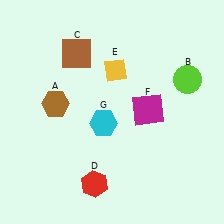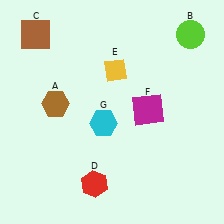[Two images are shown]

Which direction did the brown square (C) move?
The brown square (C) moved left.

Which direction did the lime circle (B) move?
The lime circle (B) moved up.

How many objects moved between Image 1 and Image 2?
2 objects moved between the two images.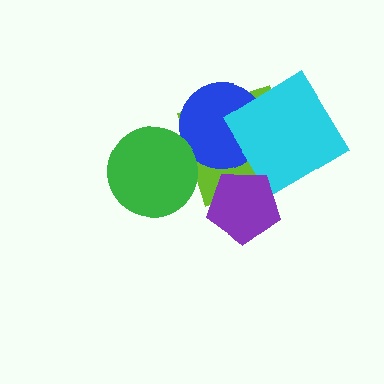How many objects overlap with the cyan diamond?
2 objects overlap with the cyan diamond.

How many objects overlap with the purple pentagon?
1 object overlaps with the purple pentagon.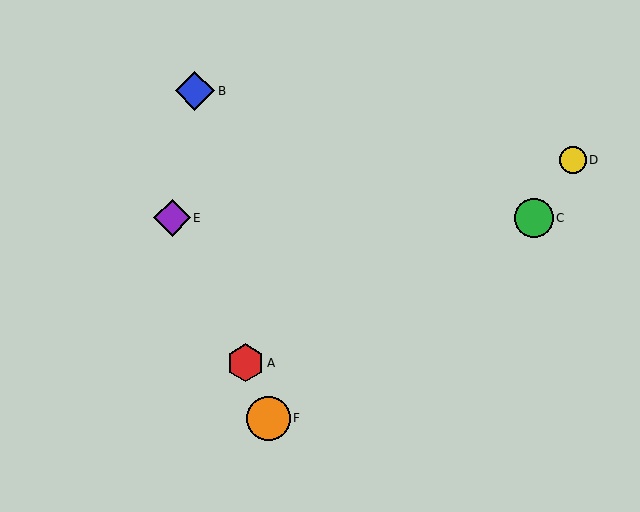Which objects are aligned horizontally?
Objects C, E are aligned horizontally.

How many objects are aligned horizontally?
2 objects (C, E) are aligned horizontally.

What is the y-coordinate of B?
Object B is at y≈91.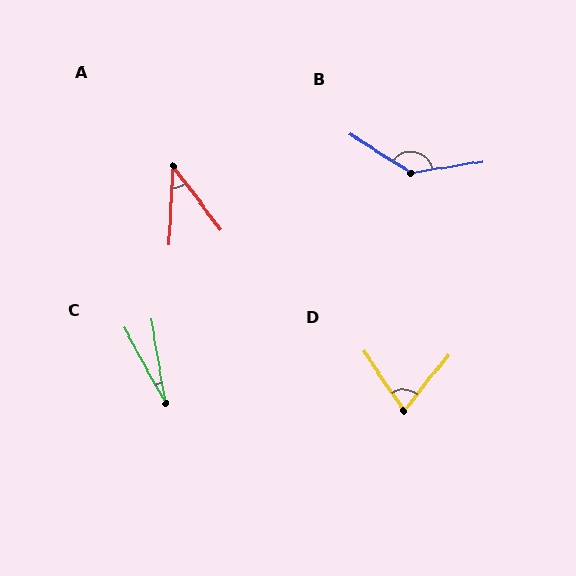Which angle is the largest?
B, at approximately 138 degrees.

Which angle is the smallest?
C, at approximately 19 degrees.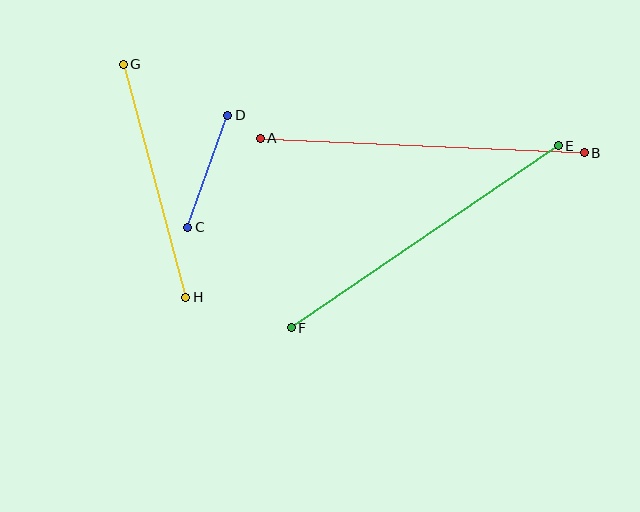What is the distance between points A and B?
The distance is approximately 325 pixels.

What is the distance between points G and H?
The distance is approximately 241 pixels.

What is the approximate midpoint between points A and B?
The midpoint is at approximately (422, 146) pixels.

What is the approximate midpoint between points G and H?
The midpoint is at approximately (155, 181) pixels.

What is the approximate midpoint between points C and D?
The midpoint is at approximately (208, 171) pixels.